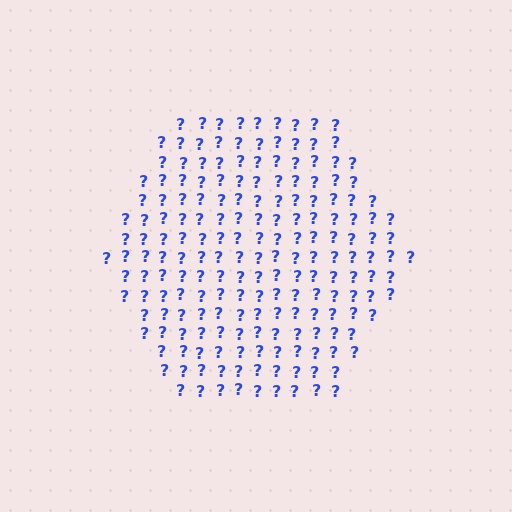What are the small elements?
The small elements are question marks.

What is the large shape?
The large shape is a hexagon.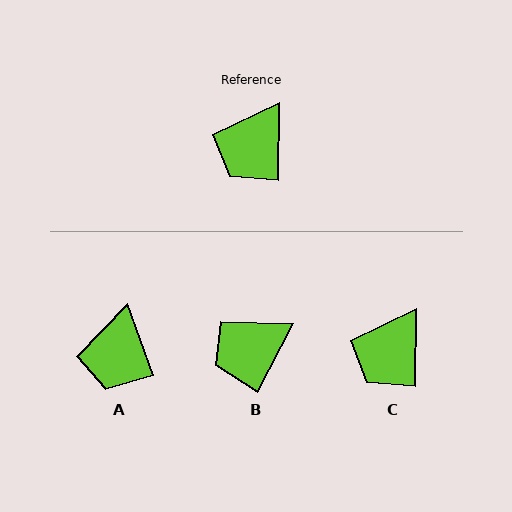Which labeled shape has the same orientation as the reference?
C.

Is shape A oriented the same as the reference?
No, it is off by about 20 degrees.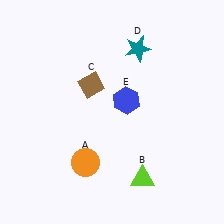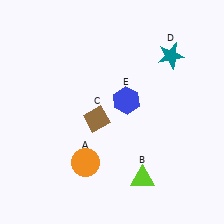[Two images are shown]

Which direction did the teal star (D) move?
The teal star (D) moved right.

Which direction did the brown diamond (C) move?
The brown diamond (C) moved down.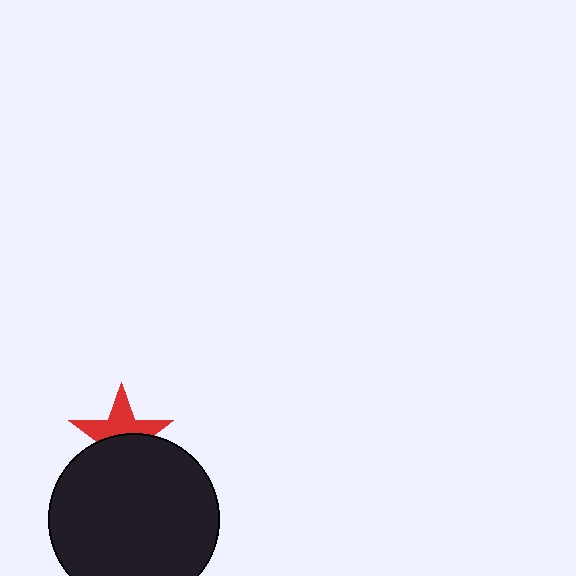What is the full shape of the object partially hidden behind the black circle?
The partially hidden object is a red star.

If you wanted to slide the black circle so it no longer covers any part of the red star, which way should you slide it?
Slide it down — that is the most direct way to separate the two shapes.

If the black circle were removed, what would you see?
You would see the complete red star.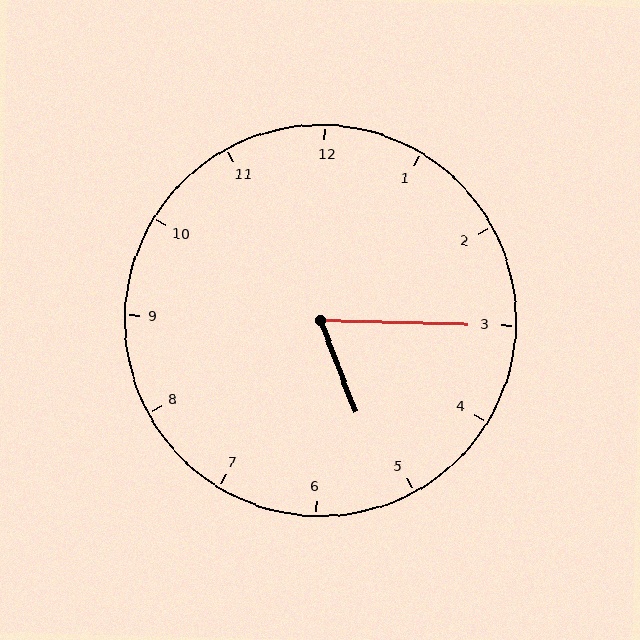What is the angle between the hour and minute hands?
Approximately 68 degrees.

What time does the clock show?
5:15.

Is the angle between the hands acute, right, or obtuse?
It is acute.